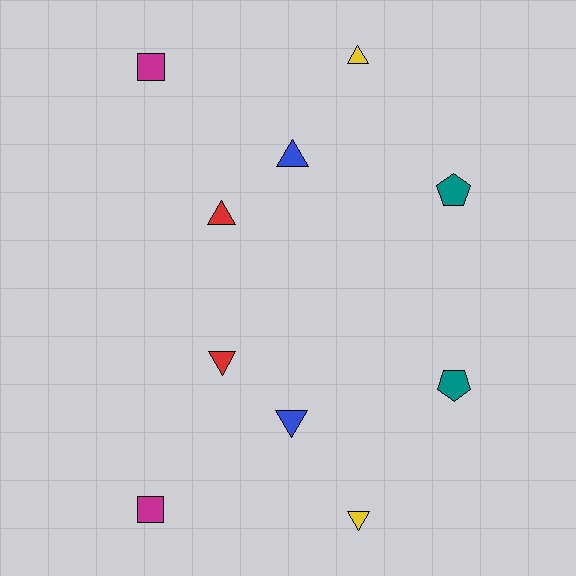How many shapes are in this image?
There are 10 shapes in this image.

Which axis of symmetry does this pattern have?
The pattern has a horizontal axis of symmetry running through the center of the image.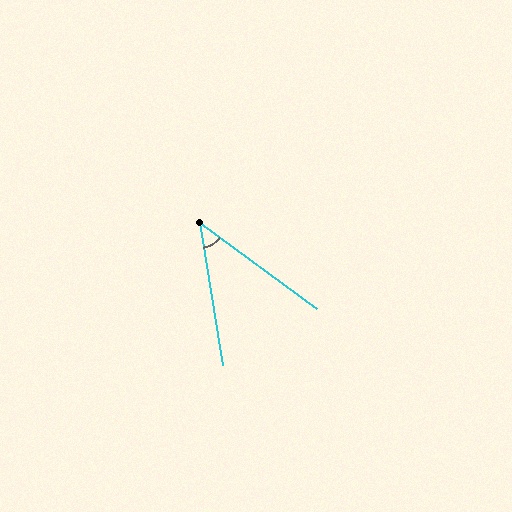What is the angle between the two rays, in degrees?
Approximately 44 degrees.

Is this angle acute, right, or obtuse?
It is acute.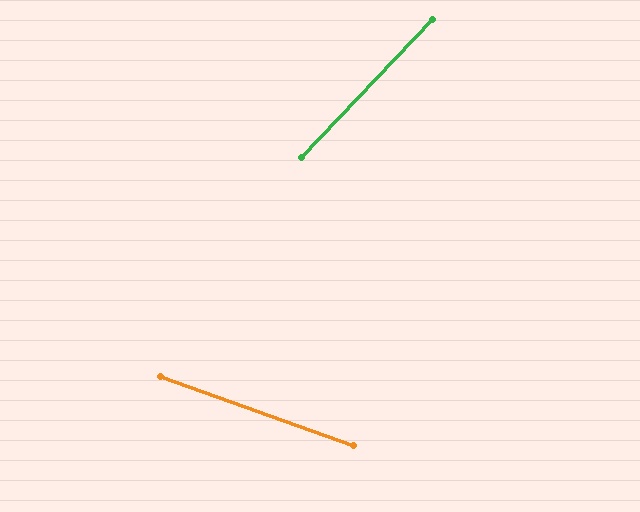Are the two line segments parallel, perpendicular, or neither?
Neither parallel nor perpendicular — they differ by about 66°.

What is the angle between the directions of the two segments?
Approximately 66 degrees.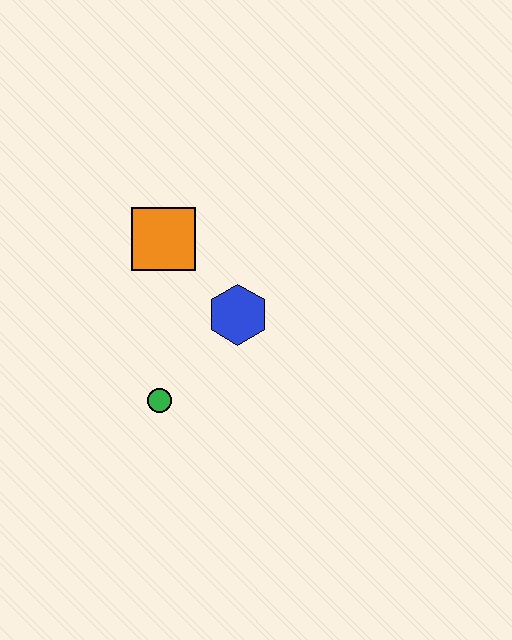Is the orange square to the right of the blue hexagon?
No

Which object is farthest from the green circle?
The orange square is farthest from the green circle.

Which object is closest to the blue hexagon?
The orange square is closest to the blue hexagon.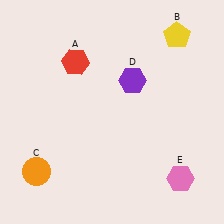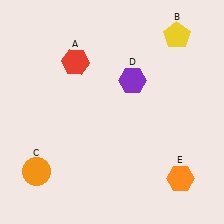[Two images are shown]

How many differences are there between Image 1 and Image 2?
There is 1 difference between the two images.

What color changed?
The hexagon (E) changed from pink in Image 1 to orange in Image 2.